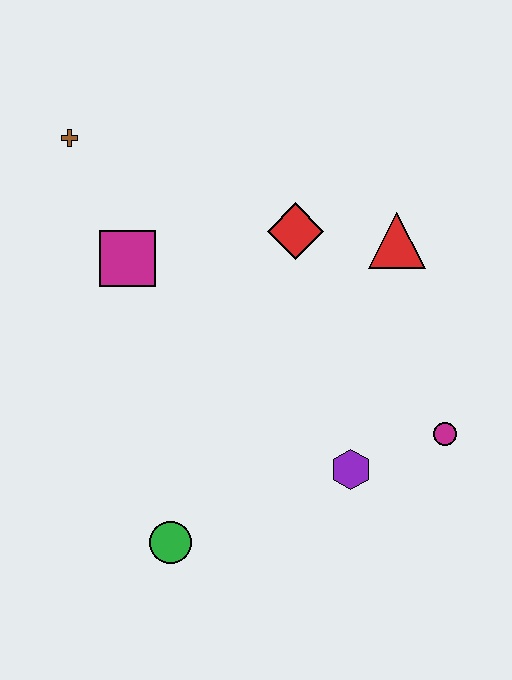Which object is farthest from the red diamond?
The green circle is farthest from the red diamond.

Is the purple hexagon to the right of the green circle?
Yes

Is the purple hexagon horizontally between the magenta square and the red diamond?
No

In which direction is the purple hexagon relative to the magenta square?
The purple hexagon is to the right of the magenta square.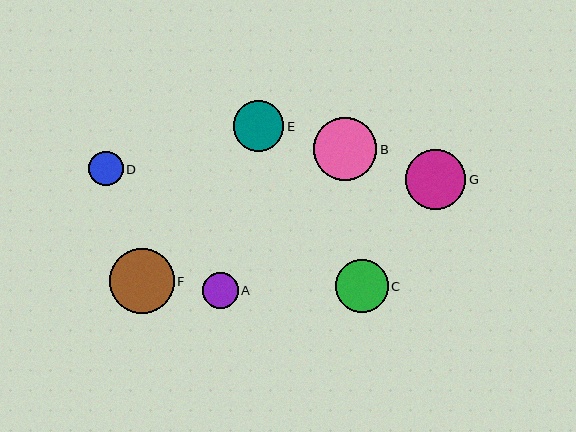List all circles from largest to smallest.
From largest to smallest: F, B, G, C, E, A, D.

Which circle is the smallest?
Circle D is the smallest with a size of approximately 34 pixels.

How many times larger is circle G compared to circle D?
Circle G is approximately 1.7 times the size of circle D.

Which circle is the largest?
Circle F is the largest with a size of approximately 65 pixels.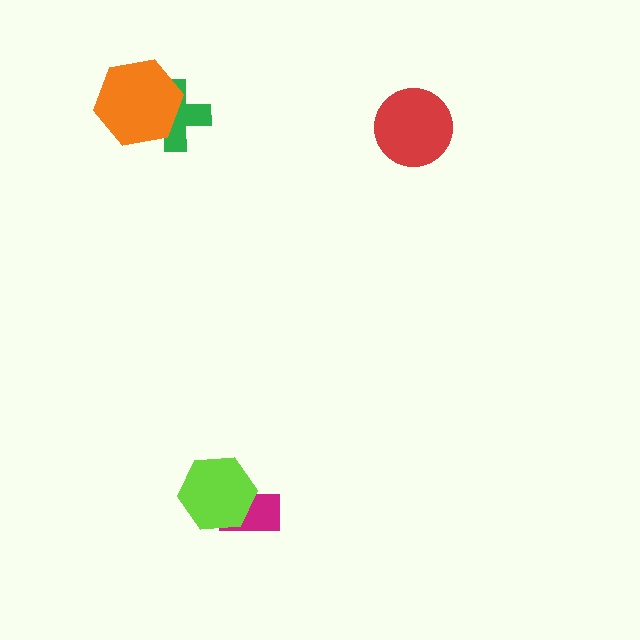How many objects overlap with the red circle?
0 objects overlap with the red circle.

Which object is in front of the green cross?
The orange hexagon is in front of the green cross.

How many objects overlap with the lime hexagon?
1 object overlaps with the lime hexagon.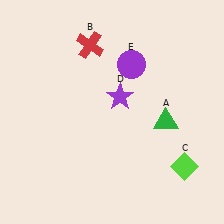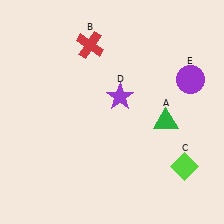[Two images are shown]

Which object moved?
The purple circle (E) moved right.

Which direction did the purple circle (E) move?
The purple circle (E) moved right.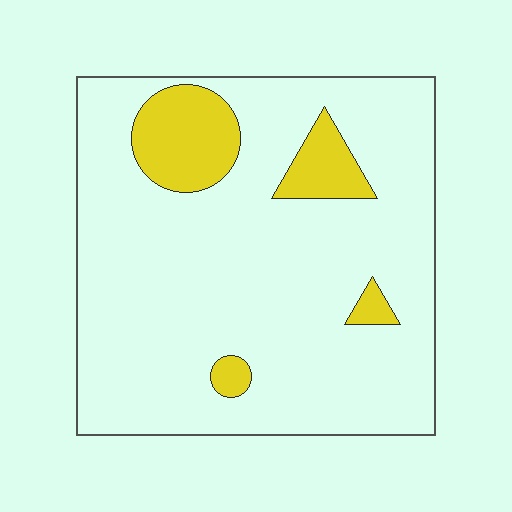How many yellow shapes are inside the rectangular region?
4.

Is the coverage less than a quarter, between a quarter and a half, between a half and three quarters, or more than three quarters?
Less than a quarter.